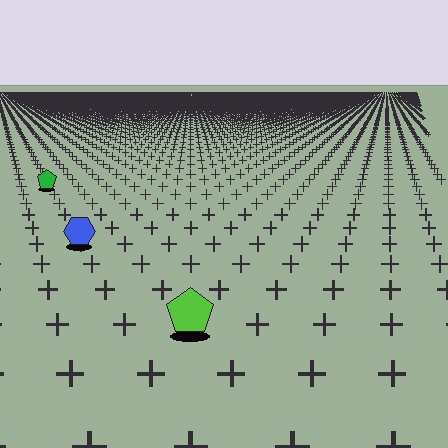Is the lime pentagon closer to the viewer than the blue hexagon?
Yes. The lime pentagon is closer — you can tell from the texture gradient: the ground texture is coarser near it.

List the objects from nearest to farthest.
From nearest to farthest: the lime pentagon, the blue hexagon, the green pentagon.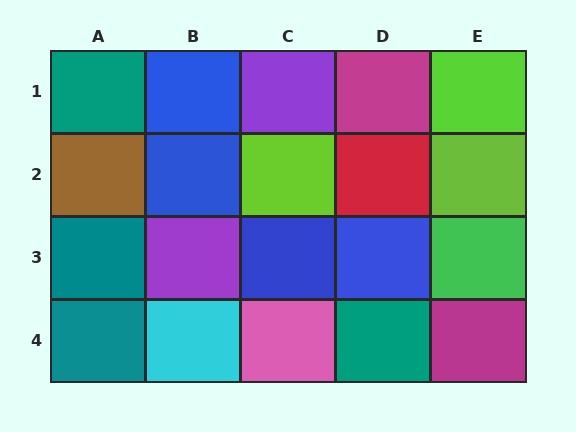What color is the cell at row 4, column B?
Cyan.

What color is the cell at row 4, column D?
Teal.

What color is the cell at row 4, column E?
Magenta.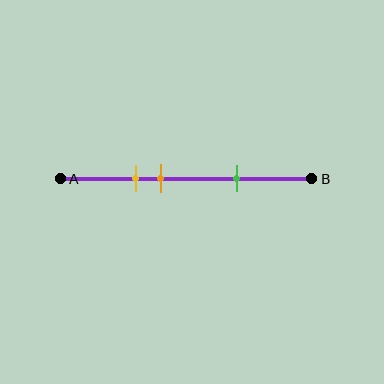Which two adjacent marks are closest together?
The yellow and orange marks are the closest adjacent pair.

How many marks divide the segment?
There are 3 marks dividing the segment.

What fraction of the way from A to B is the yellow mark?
The yellow mark is approximately 30% (0.3) of the way from A to B.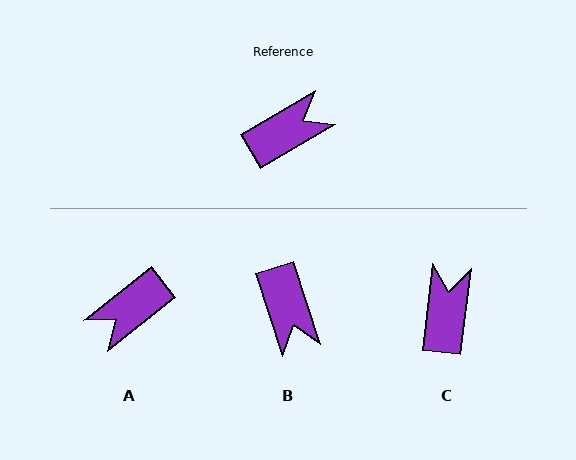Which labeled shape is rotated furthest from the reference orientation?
A, about 172 degrees away.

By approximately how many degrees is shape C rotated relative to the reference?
Approximately 53 degrees counter-clockwise.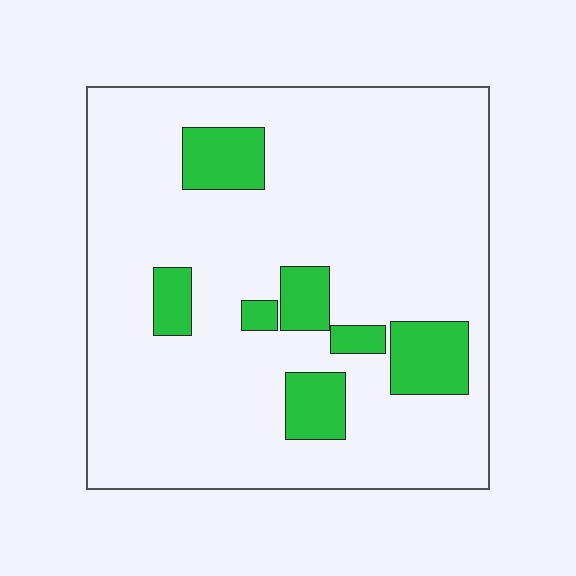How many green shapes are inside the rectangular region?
7.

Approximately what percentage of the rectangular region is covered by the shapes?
Approximately 15%.